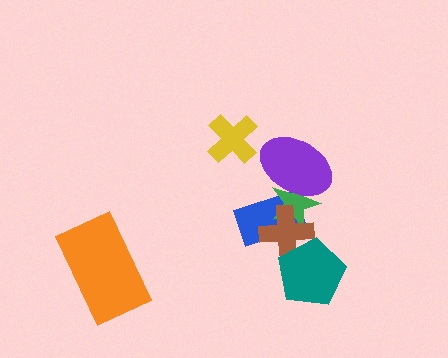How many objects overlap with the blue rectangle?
3 objects overlap with the blue rectangle.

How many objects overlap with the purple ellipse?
2 objects overlap with the purple ellipse.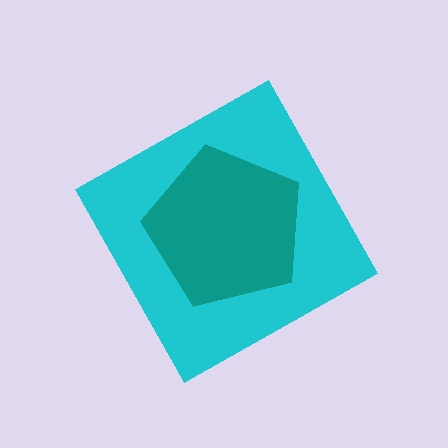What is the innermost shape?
The teal pentagon.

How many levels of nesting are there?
2.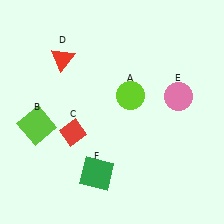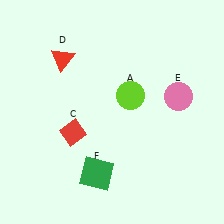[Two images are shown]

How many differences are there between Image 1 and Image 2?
There is 1 difference between the two images.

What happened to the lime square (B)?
The lime square (B) was removed in Image 2. It was in the bottom-left area of Image 1.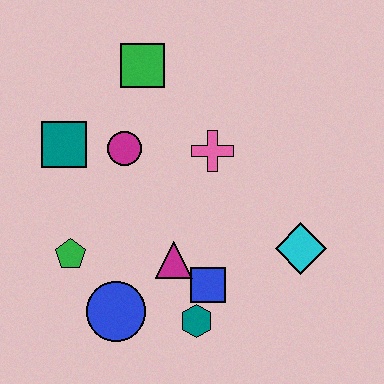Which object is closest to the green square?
The magenta circle is closest to the green square.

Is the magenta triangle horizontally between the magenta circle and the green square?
No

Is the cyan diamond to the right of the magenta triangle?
Yes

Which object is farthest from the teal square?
The cyan diamond is farthest from the teal square.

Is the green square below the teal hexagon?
No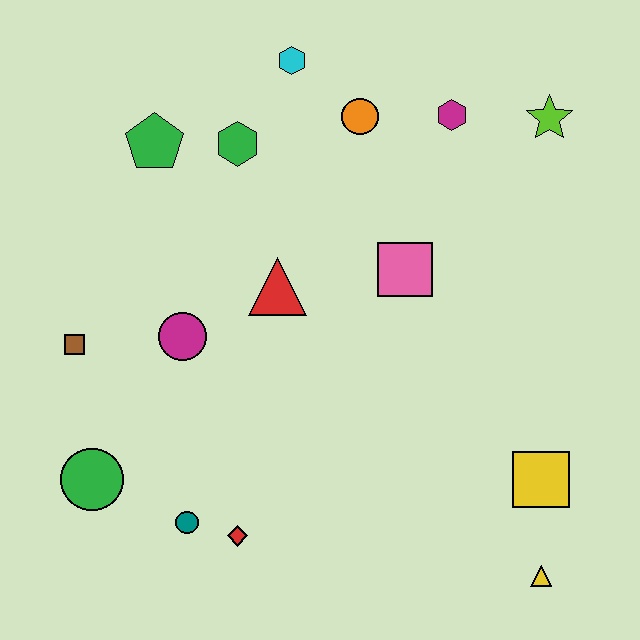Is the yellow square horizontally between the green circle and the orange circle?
No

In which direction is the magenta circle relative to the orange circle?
The magenta circle is below the orange circle.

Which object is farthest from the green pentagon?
The yellow triangle is farthest from the green pentagon.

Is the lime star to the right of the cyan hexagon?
Yes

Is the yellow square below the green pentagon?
Yes